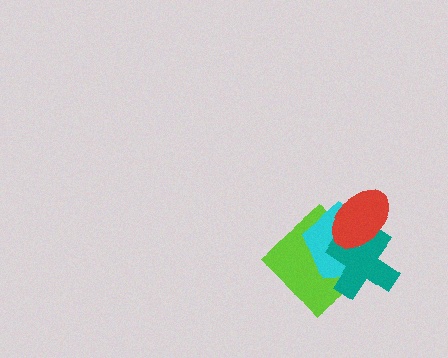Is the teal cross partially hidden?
Yes, it is partially covered by another shape.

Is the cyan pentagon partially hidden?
Yes, it is partially covered by another shape.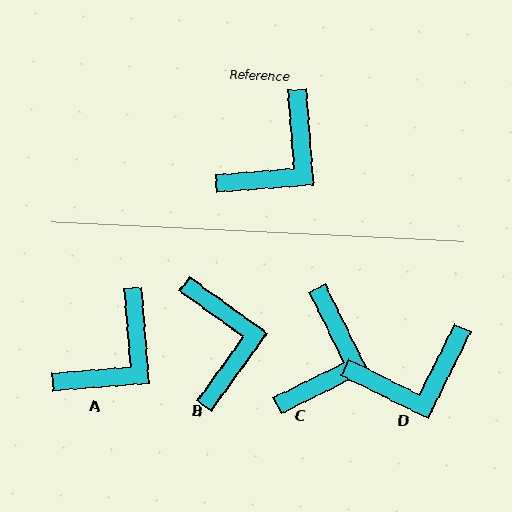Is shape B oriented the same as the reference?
No, it is off by about 50 degrees.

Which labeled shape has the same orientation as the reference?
A.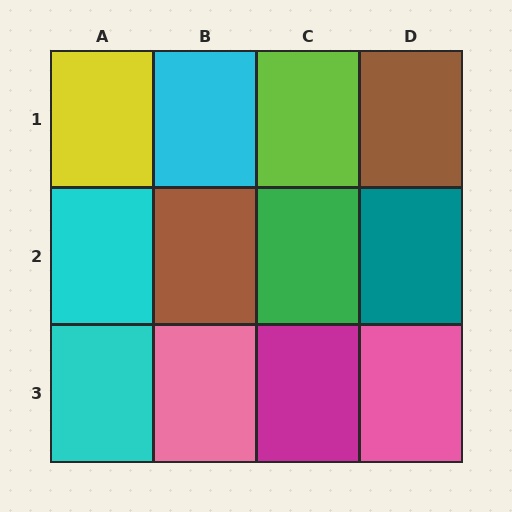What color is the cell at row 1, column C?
Lime.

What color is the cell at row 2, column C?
Green.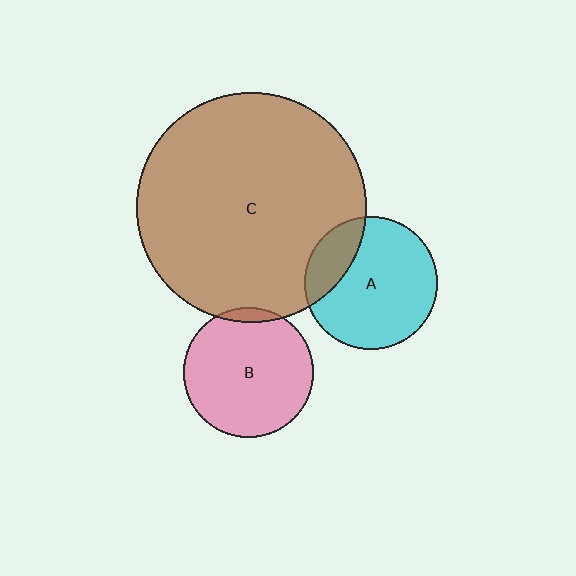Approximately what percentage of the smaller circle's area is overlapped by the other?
Approximately 5%.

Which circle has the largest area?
Circle C (brown).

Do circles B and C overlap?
Yes.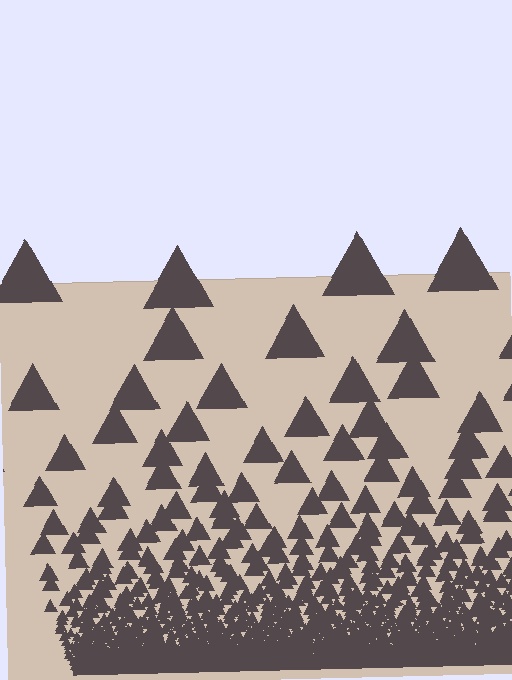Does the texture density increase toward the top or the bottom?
Density increases toward the bottom.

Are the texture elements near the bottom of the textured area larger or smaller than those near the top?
Smaller. The gradient is inverted — elements near the bottom are smaller and denser.